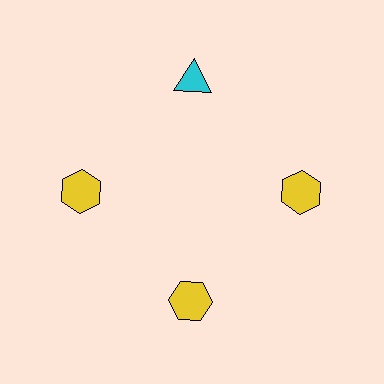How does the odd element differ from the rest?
It differs in both color (cyan instead of yellow) and shape (triangle instead of hexagon).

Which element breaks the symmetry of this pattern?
The cyan triangle at roughly the 12 o'clock position breaks the symmetry. All other shapes are yellow hexagons.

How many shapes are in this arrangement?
There are 4 shapes arranged in a ring pattern.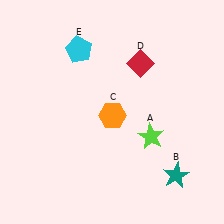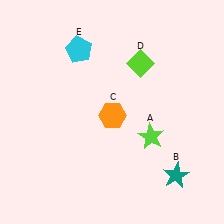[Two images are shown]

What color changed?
The diamond (D) changed from red in Image 1 to lime in Image 2.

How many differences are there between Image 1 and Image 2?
There is 1 difference between the two images.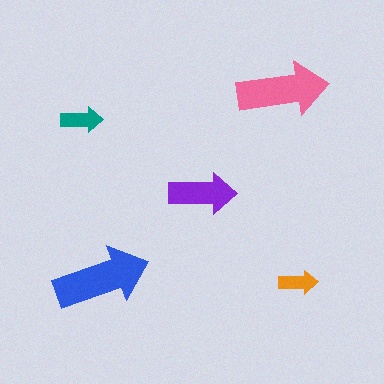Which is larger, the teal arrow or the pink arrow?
The pink one.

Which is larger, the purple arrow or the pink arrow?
The pink one.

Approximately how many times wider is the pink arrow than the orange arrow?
About 2.5 times wider.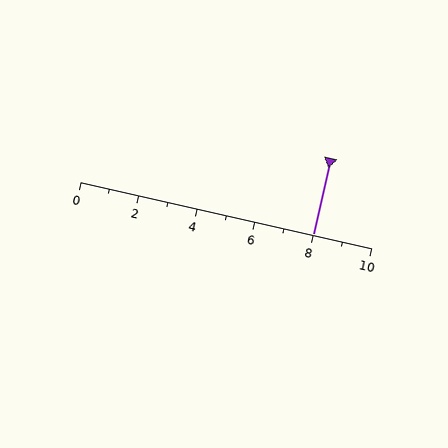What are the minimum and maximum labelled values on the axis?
The axis runs from 0 to 10.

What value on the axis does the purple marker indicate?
The marker indicates approximately 8.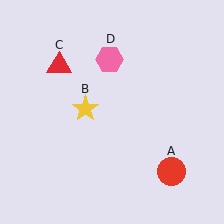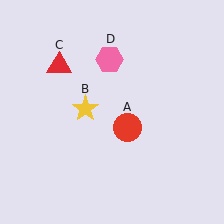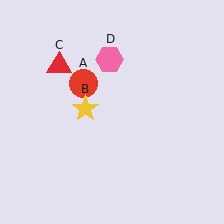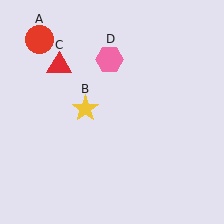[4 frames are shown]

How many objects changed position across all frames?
1 object changed position: red circle (object A).